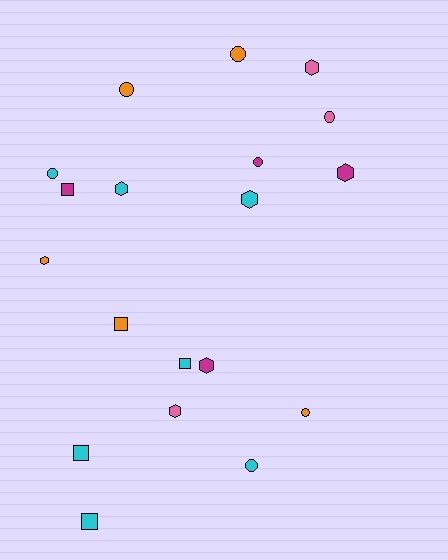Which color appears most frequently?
Cyan, with 7 objects.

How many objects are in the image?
There are 19 objects.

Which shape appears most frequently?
Hexagon, with 7 objects.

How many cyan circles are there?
There are 2 cyan circles.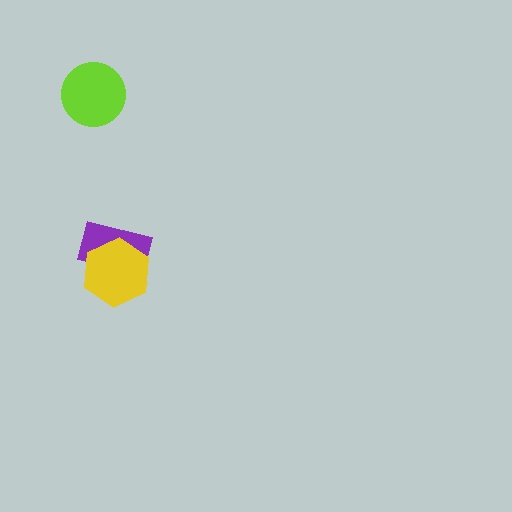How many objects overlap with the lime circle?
0 objects overlap with the lime circle.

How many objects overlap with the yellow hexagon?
1 object overlaps with the yellow hexagon.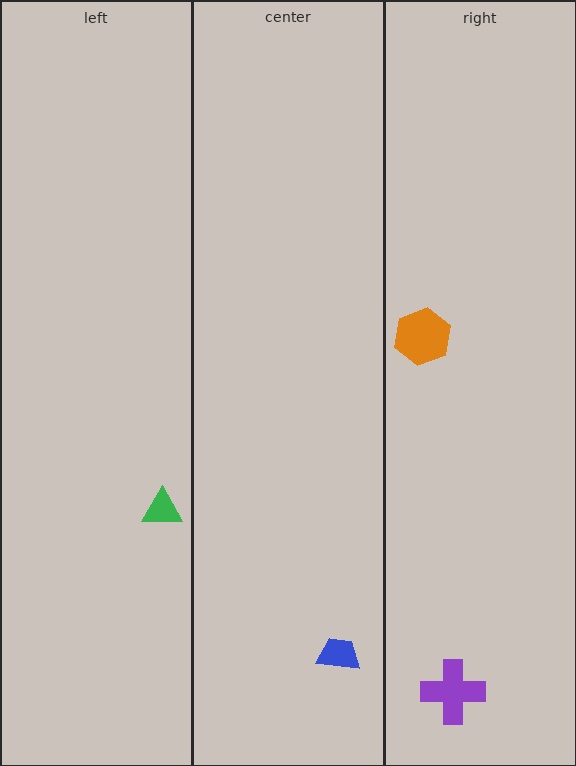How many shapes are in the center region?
1.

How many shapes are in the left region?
1.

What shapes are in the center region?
The blue trapezoid.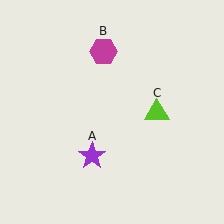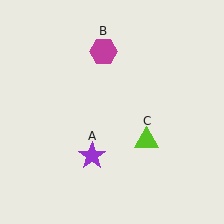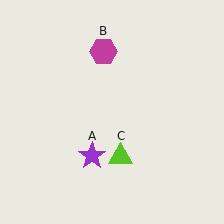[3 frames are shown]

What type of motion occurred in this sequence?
The lime triangle (object C) rotated clockwise around the center of the scene.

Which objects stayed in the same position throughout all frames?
Purple star (object A) and magenta hexagon (object B) remained stationary.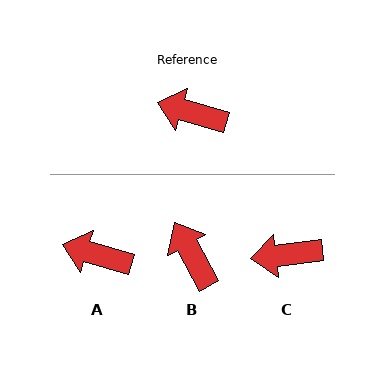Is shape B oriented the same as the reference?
No, it is off by about 45 degrees.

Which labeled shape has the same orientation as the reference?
A.